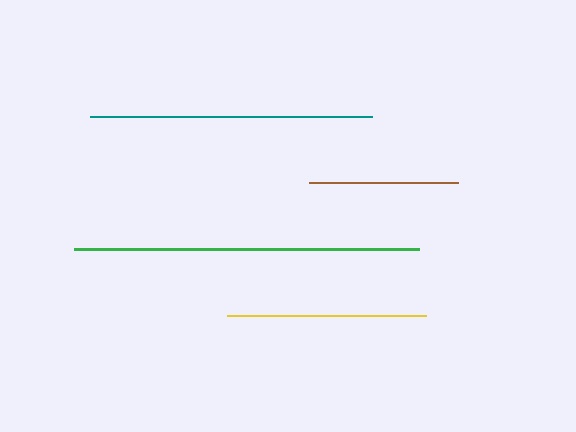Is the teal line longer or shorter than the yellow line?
The teal line is longer than the yellow line.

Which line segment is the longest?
The green line is the longest at approximately 345 pixels.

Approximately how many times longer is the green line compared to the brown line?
The green line is approximately 2.3 times the length of the brown line.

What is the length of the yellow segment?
The yellow segment is approximately 198 pixels long.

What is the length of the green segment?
The green segment is approximately 345 pixels long.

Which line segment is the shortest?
The brown line is the shortest at approximately 149 pixels.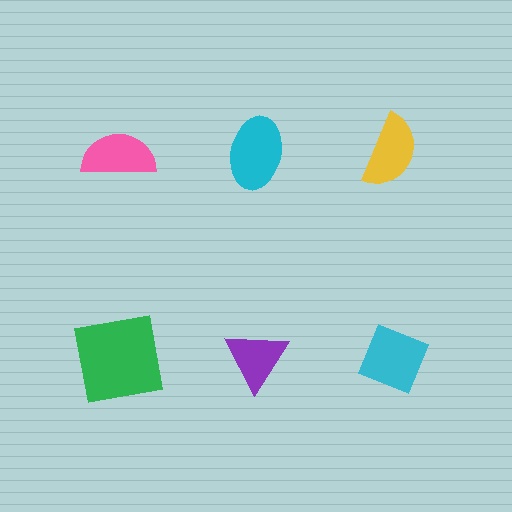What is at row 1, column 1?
A pink semicircle.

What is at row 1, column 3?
A yellow semicircle.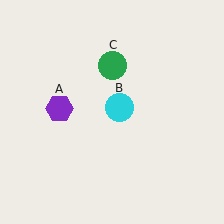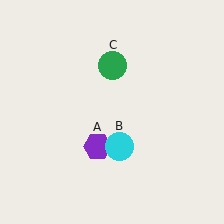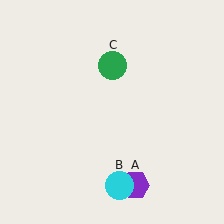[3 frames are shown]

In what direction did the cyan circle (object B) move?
The cyan circle (object B) moved down.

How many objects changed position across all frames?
2 objects changed position: purple hexagon (object A), cyan circle (object B).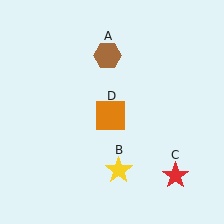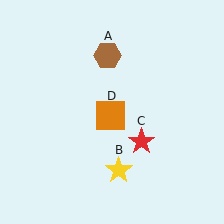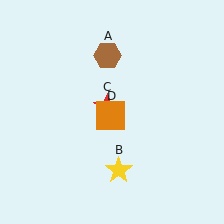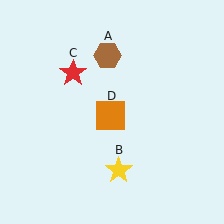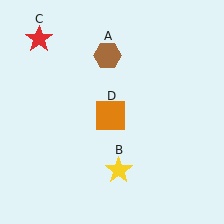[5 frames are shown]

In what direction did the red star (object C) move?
The red star (object C) moved up and to the left.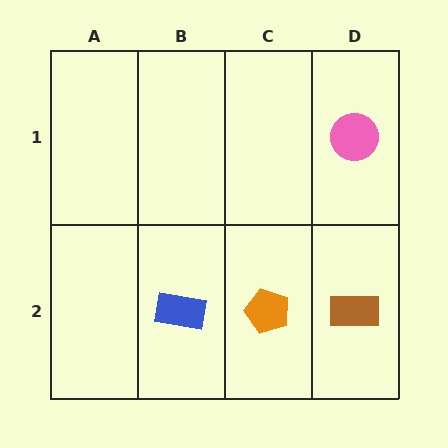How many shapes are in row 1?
1 shape.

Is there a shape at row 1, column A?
No, that cell is empty.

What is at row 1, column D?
A pink circle.